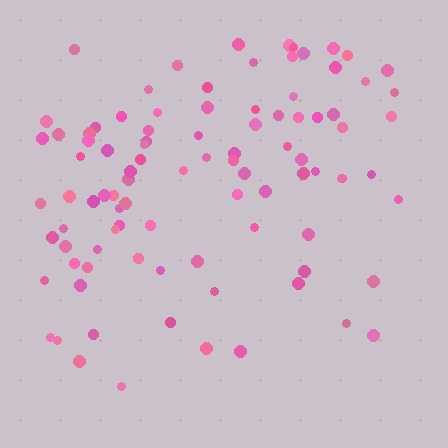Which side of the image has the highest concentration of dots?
The top.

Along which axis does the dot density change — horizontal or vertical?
Vertical.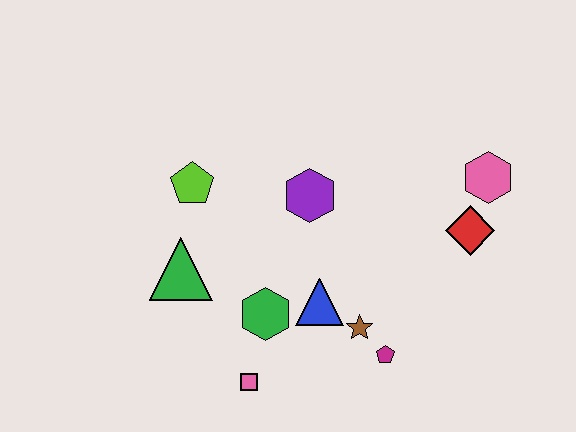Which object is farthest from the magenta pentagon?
The lime pentagon is farthest from the magenta pentagon.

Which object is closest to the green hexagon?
The blue triangle is closest to the green hexagon.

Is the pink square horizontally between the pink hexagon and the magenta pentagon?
No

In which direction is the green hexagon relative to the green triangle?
The green hexagon is to the right of the green triangle.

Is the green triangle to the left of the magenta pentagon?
Yes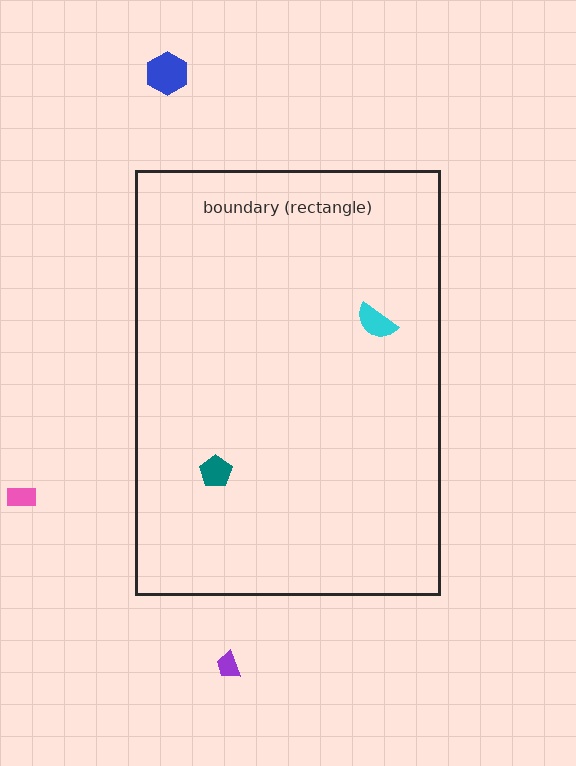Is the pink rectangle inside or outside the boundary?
Outside.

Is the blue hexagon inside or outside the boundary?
Outside.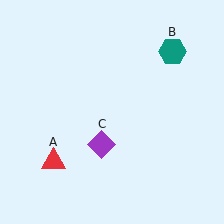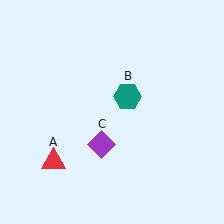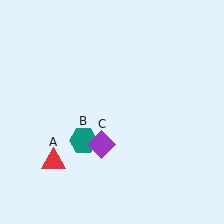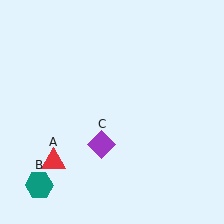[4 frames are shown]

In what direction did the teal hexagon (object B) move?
The teal hexagon (object B) moved down and to the left.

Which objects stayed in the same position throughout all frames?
Red triangle (object A) and purple diamond (object C) remained stationary.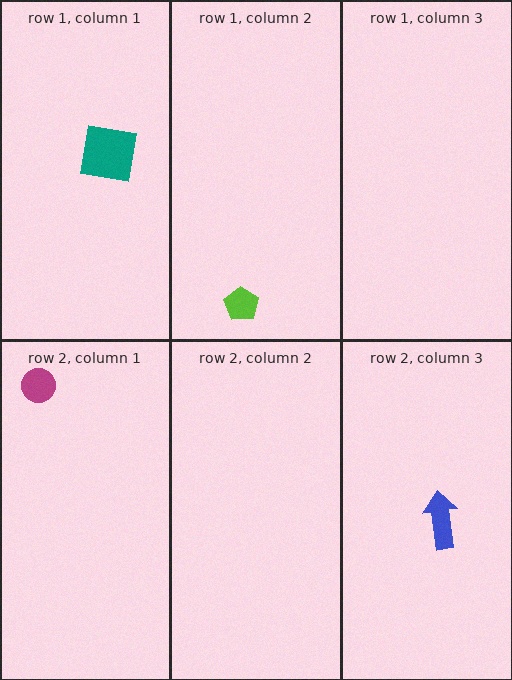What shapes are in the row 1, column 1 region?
The teal square.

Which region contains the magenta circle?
The row 2, column 1 region.